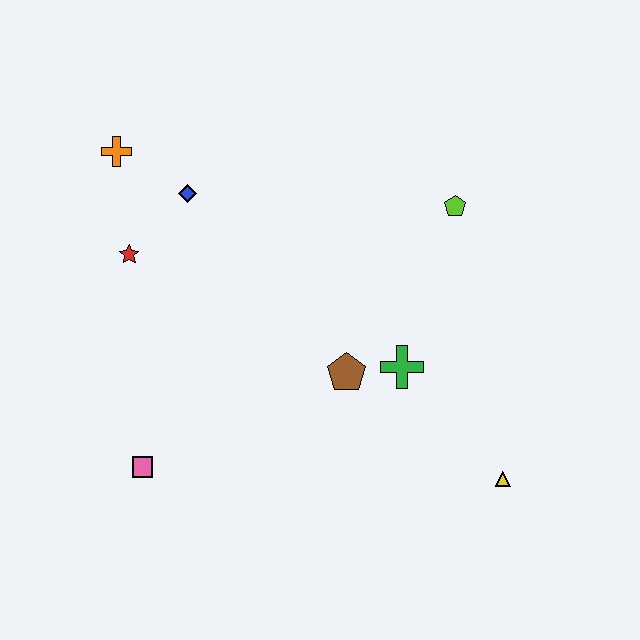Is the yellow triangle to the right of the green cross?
Yes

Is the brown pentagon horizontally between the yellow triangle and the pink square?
Yes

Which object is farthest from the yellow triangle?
The orange cross is farthest from the yellow triangle.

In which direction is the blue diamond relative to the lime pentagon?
The blue diamond is to the left of the lime pentagon.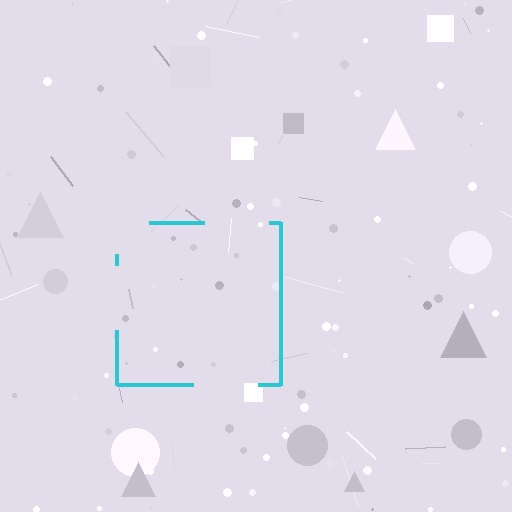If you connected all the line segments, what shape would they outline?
They would outline a square.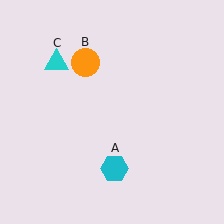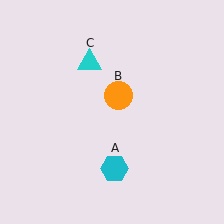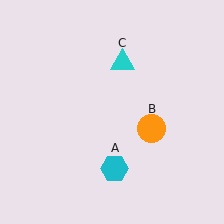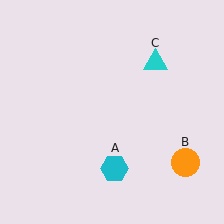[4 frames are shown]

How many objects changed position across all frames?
2 objects changed position: orange circle (object B), cyan triangle (object C).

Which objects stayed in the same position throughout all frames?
Cyan hexagon (object A) remained stationary.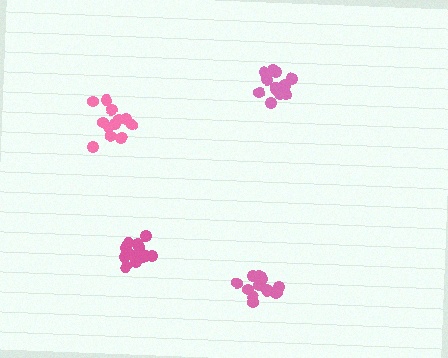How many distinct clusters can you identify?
There are 4 distinct clusters.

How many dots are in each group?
Group 1: 13 dots, Group 2: 12 dots, Group 3: 14 dots, Group 4: 14 dots (53 total).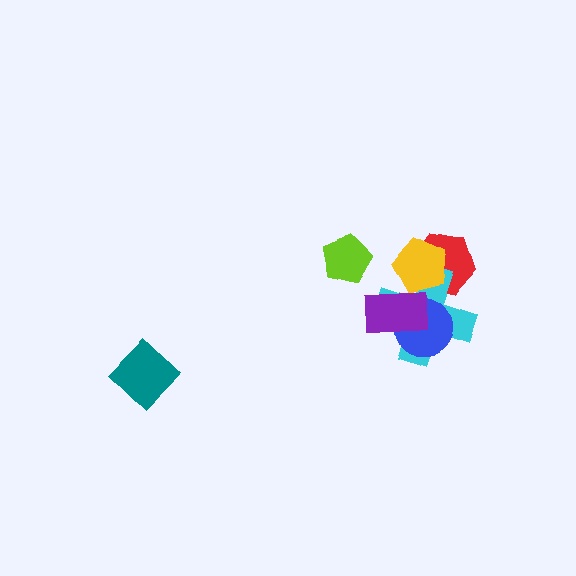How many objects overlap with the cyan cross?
4 objects overlap with the cyan cross.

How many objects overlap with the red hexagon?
2 objects overlap with the red hexagon.